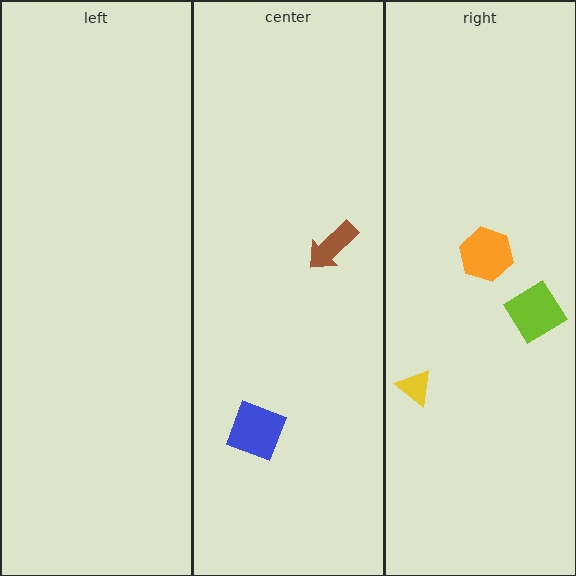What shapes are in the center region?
The blue square, the brown arrow.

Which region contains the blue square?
The center region.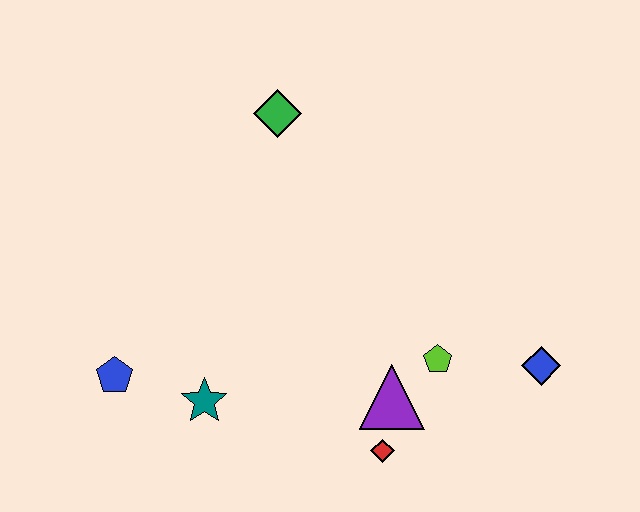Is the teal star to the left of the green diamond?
Yes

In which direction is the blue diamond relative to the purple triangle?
The blue diamond is to the right of the purple triangle.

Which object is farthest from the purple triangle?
The green diamond is farthest from the purple triangle.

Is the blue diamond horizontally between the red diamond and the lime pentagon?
No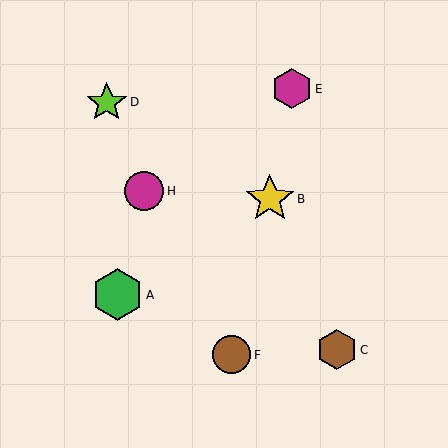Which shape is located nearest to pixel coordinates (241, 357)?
The brown circle (labeled F) at (232, 355) is nearest to that location.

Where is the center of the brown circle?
The center of the brown circle is at (232, 355).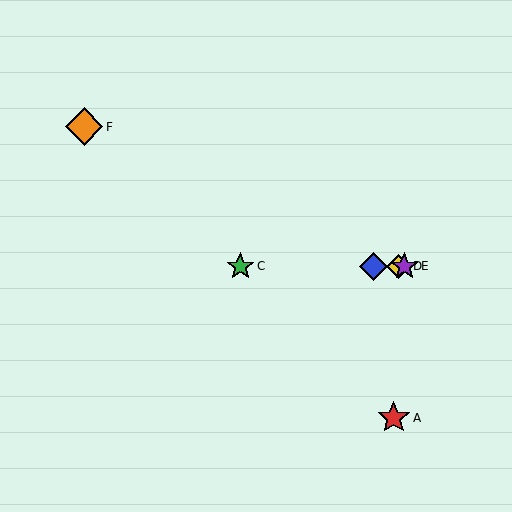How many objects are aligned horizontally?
4 objects (B, C, D, E) are aligned horizontally.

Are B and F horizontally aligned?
No, B is at y≈266 and F is at y≈127.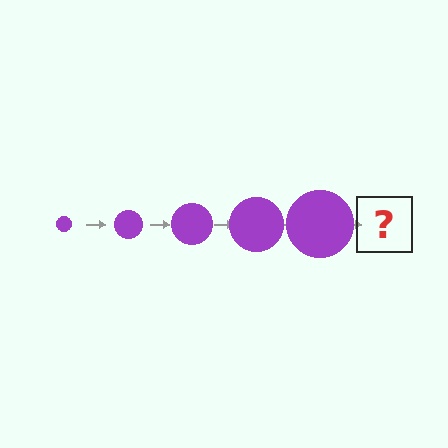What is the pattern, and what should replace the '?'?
The pattern is that the circle gets progressively larger each step. The '?' should be a purple circle, larger than the previous one.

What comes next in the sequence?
The next element should be a purple circle, larger than the previous one.